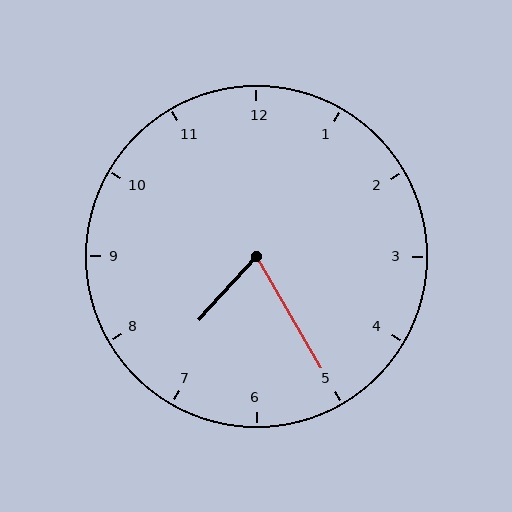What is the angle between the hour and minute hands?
Approximately 72 degrees.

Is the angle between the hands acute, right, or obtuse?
It is acute.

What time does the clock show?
7:25.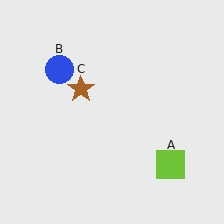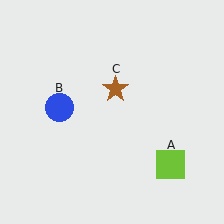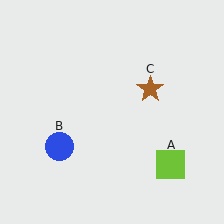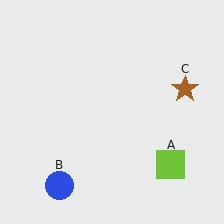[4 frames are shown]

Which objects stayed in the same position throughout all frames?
Lime square (object A) remained stationary.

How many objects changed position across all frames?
2 objects changed position: blue circle (object B), brown star (object C).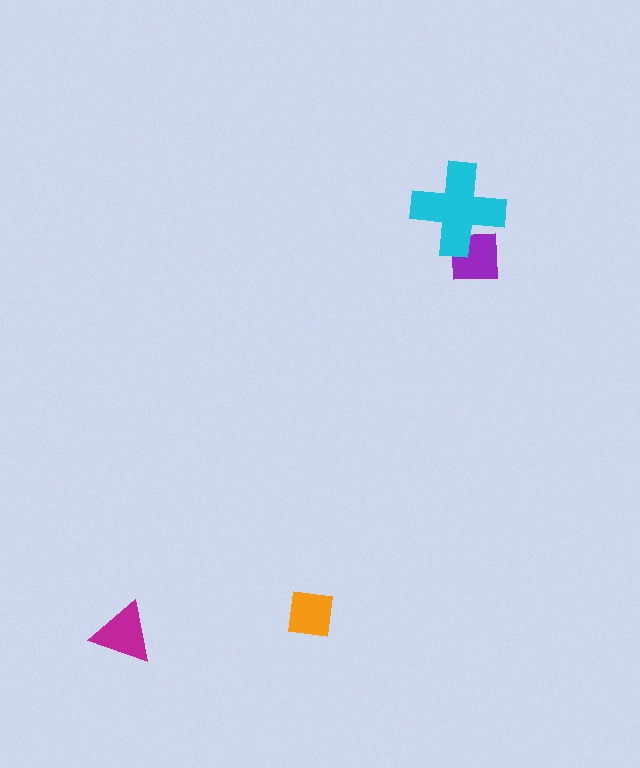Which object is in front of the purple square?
The cyan cross is in front of the purple square.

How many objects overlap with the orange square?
0 objects overlap with the orange square.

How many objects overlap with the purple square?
1 object overlaps with the purple square.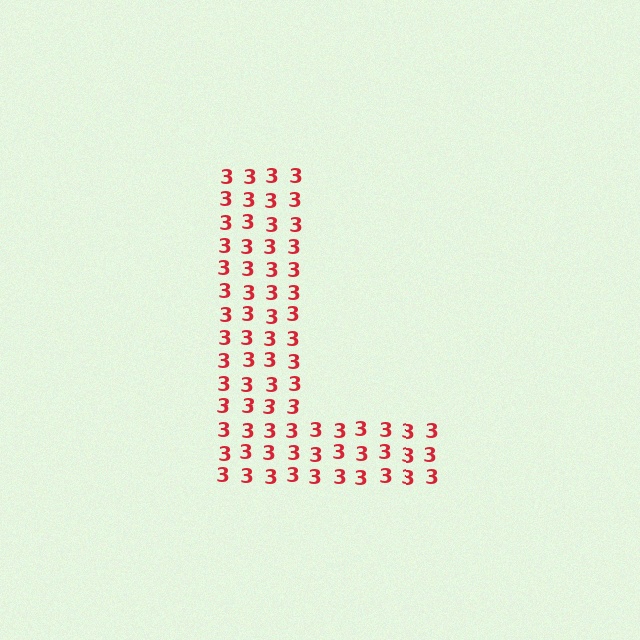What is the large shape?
The large shape is the letter L.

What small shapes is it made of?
It is made of small digit 3's.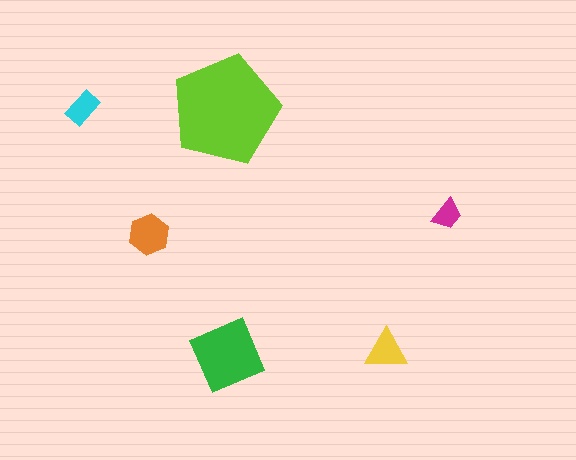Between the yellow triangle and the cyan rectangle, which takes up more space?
The yellow triangle.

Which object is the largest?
The lime pentagon.